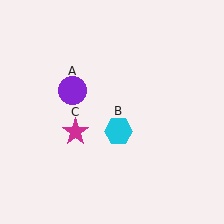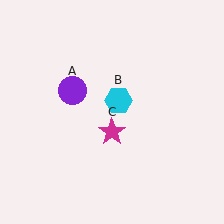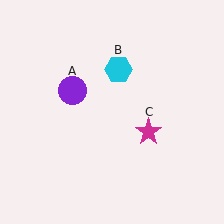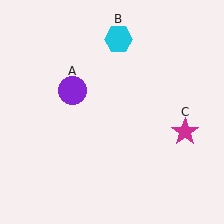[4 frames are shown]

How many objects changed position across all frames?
2 objects changed position: cyan hexagon (object B), magenta star (object C).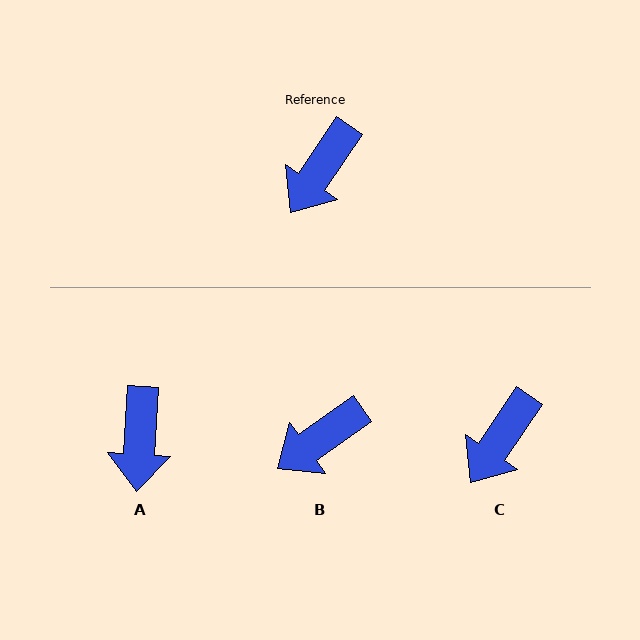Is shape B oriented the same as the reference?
No, it is off by about 21 degrees.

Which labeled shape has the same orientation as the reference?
C.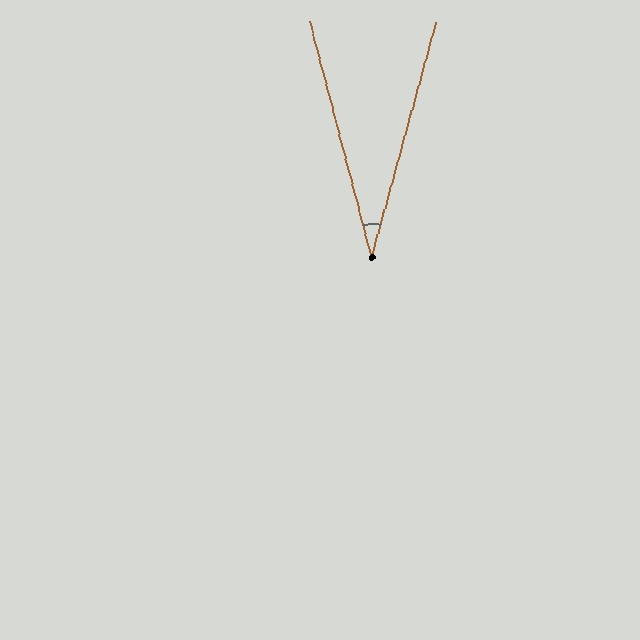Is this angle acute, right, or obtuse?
It is acute.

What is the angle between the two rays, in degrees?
Approximately 30 degrees.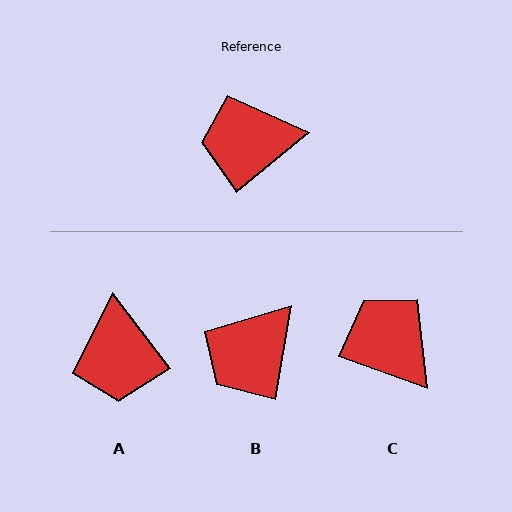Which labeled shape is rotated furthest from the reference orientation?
A, about 88 degrees away.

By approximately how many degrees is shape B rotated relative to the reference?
Approximately 41 degrees counter-clockwise.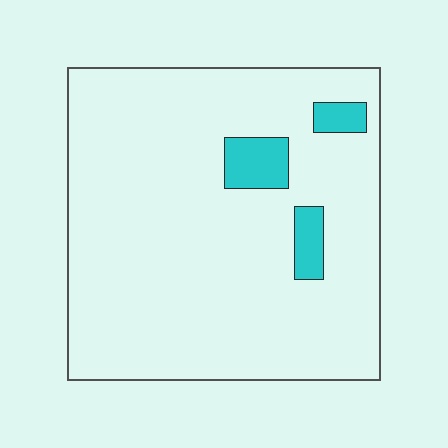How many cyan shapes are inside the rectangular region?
3.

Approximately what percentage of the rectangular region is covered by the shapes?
Approximately 5%.